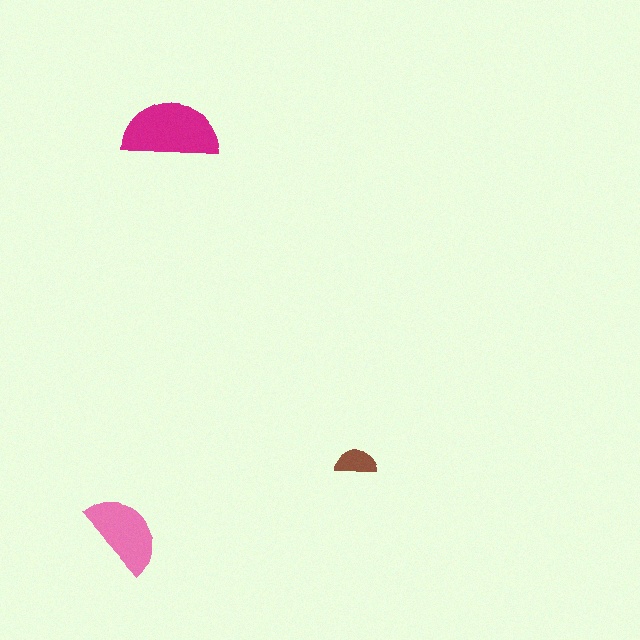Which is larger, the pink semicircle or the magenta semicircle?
The magenta one.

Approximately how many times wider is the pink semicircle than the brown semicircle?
About 2 times wider.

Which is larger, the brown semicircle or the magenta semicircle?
The magenta one.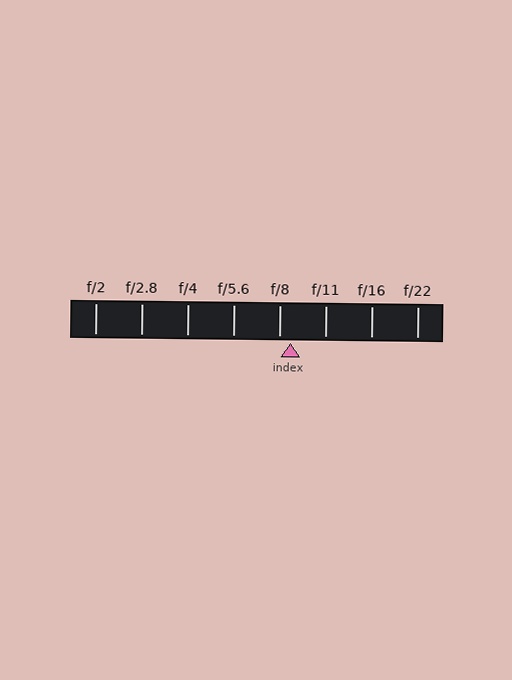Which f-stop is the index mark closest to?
The index mark is closest to f/8.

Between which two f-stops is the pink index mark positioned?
The index mark is between f/8 and f/11.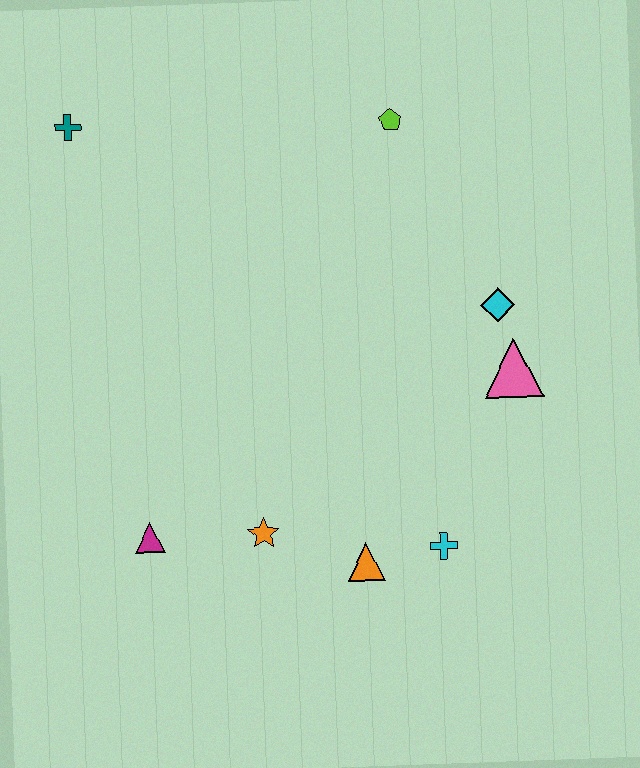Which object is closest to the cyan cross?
The orange triangle is closest to the cyan cross.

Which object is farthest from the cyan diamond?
The teal cross is farthest from the cyan diamond.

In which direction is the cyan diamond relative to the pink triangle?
The cyan diamond is above the pink triangle.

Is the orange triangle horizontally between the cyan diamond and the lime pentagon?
No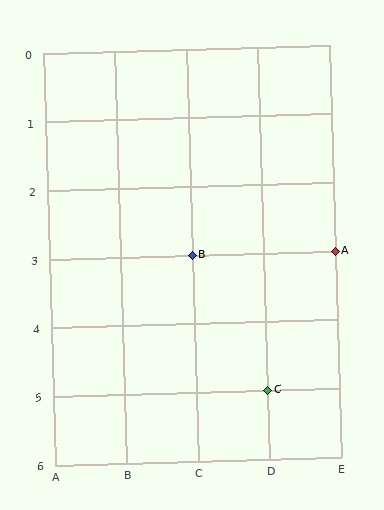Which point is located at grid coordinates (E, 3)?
Point A is at (E, 3).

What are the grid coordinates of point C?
Point C is at grid coordinates (D, 5).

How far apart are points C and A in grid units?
Points C and A are 1 column and 2 rows apart (about 2.2 grid units diagonally).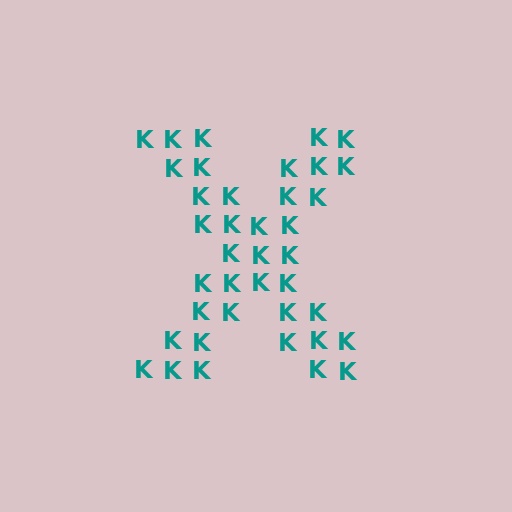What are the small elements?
The small elements are letter K's.